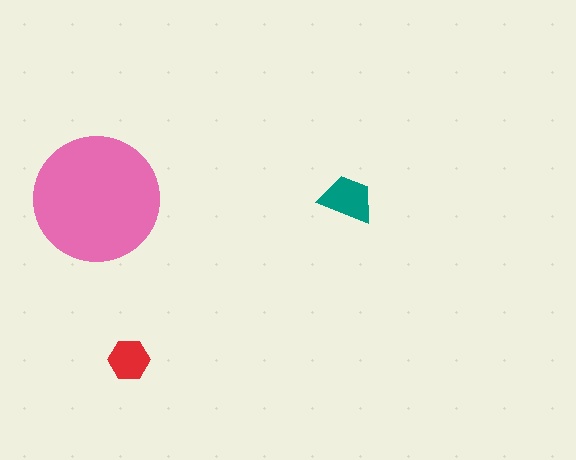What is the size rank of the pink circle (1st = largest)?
1st.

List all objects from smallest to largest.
The red hexagon, the teal trapezoid, the pink circle.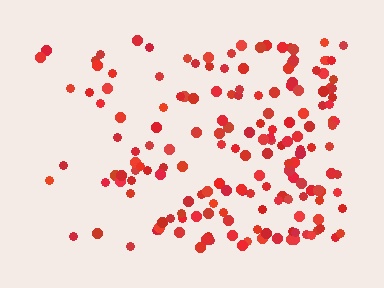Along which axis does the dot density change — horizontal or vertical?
Horizontal.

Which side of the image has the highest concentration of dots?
The right.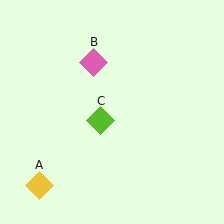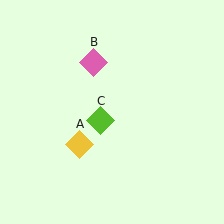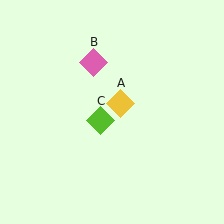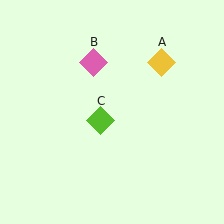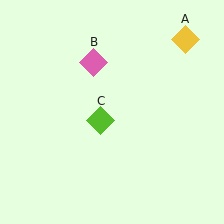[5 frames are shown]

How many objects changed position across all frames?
1 object changed position: yellow diamond (object A).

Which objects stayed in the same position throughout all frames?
Pink diamond (object B) and lime diamond (object C) remained stationary.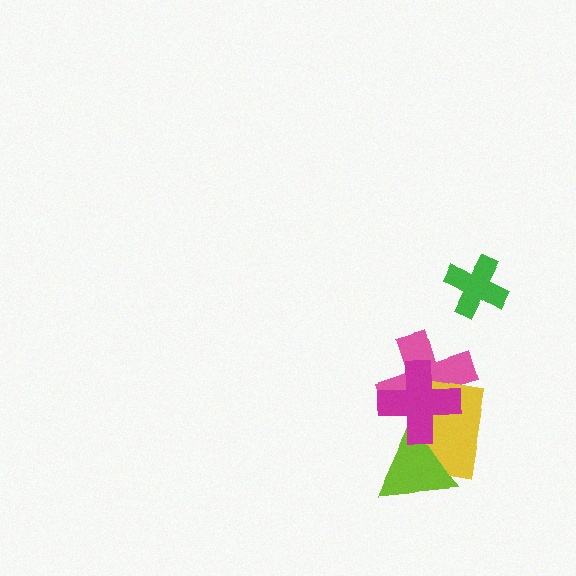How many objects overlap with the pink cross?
2 objects overlap with the pink cross.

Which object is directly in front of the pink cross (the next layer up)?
The yellow rectangle is directly in front of the pink cross.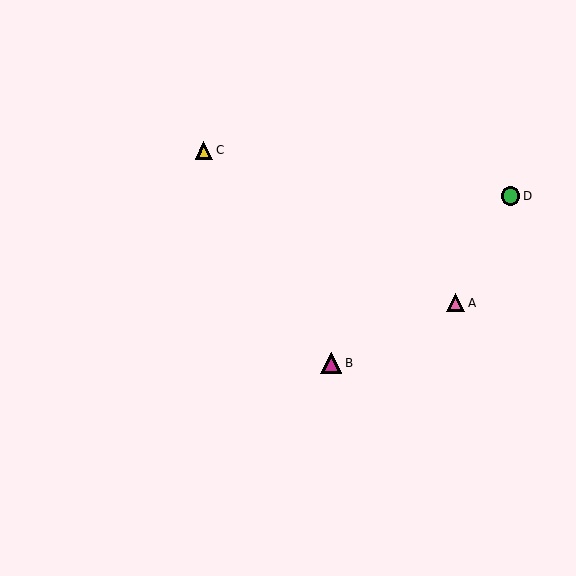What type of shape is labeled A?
Shape A is a pink triangle.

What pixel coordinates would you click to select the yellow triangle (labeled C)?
Click at (204, 150) to select the yellow triangle C.